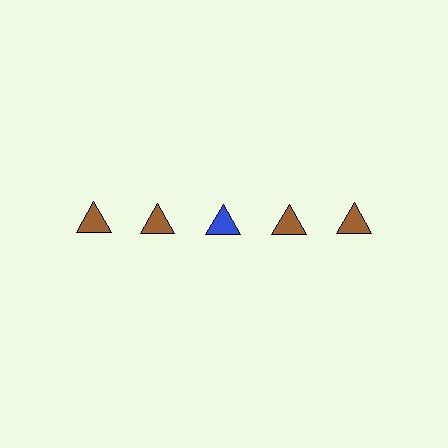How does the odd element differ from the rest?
It has a different color: blue instead of brown.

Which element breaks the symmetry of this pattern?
The blue triangle in the top row, center column breaks the symmetry. All other shapes are brown triangles.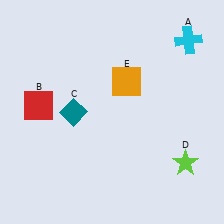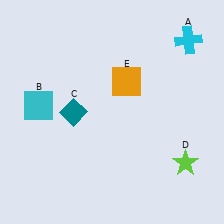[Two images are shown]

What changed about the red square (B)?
In Image 1, B is red. In Image 2, it changed to cyan.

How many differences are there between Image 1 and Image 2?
There is 1 difference between the two images.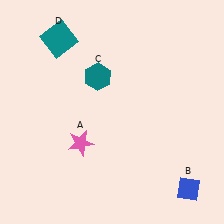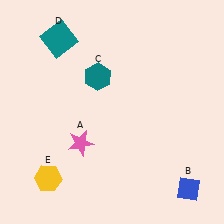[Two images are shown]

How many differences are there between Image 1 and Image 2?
There is 1 difference between the two images.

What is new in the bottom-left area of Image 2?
A yellow hexagon (E) was added in the bottom-left area of Image 2.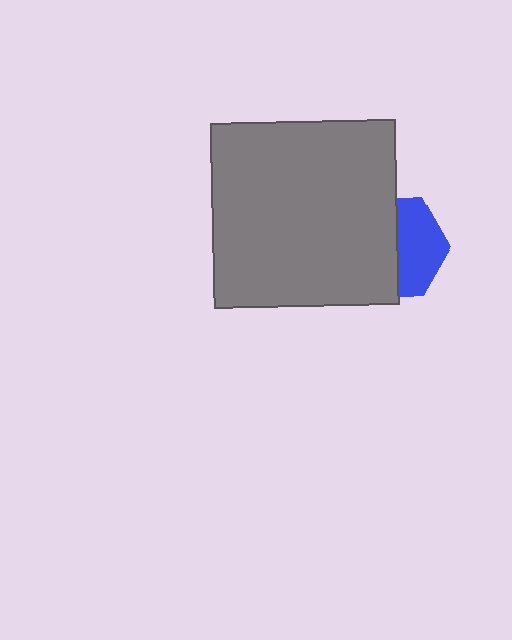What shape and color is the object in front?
The object in front is a gray square.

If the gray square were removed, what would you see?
You would see the complete blue hexagon.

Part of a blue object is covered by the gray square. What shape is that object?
It is a hexagon.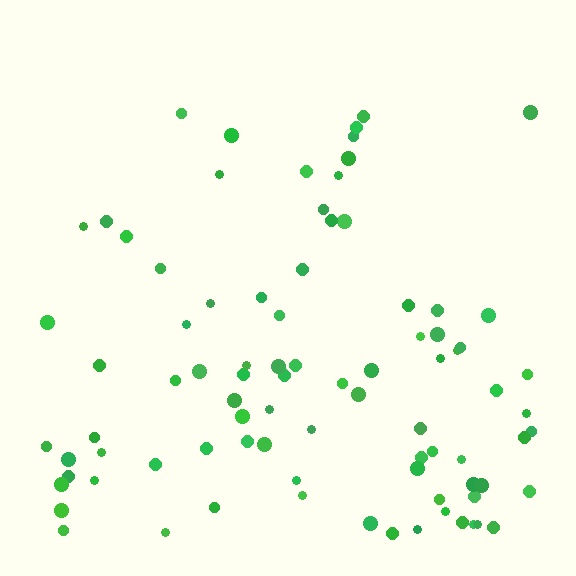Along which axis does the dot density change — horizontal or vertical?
Vertical.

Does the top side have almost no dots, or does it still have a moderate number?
Still a moderate number, just noticeably fewer than the bottom.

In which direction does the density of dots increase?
From top to bottom, with the bottom side densest.